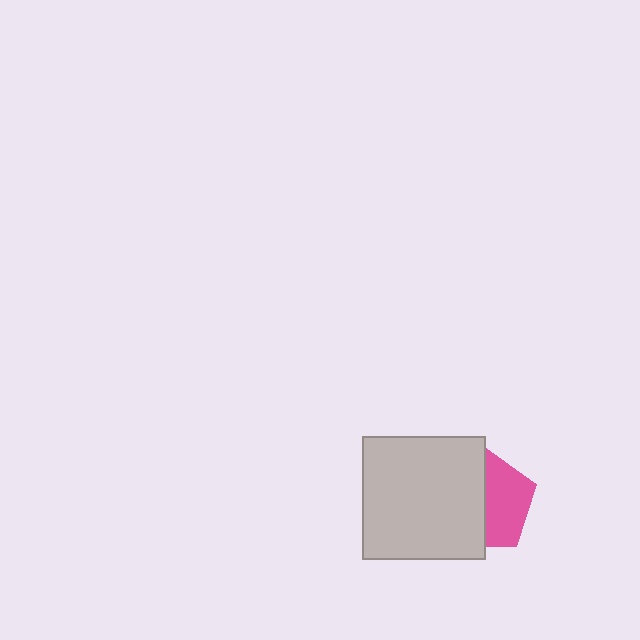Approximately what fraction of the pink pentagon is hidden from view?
Roughly 53% of the pink pentagon is hidden behind the light gray square.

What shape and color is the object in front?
The object in front is a light gray square.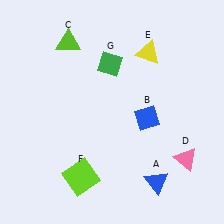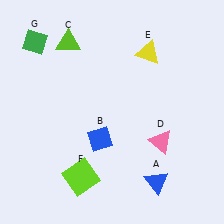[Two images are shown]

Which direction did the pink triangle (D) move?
The pink triangle (D) moved left.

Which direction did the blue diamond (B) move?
The blue diamond (B) moved left.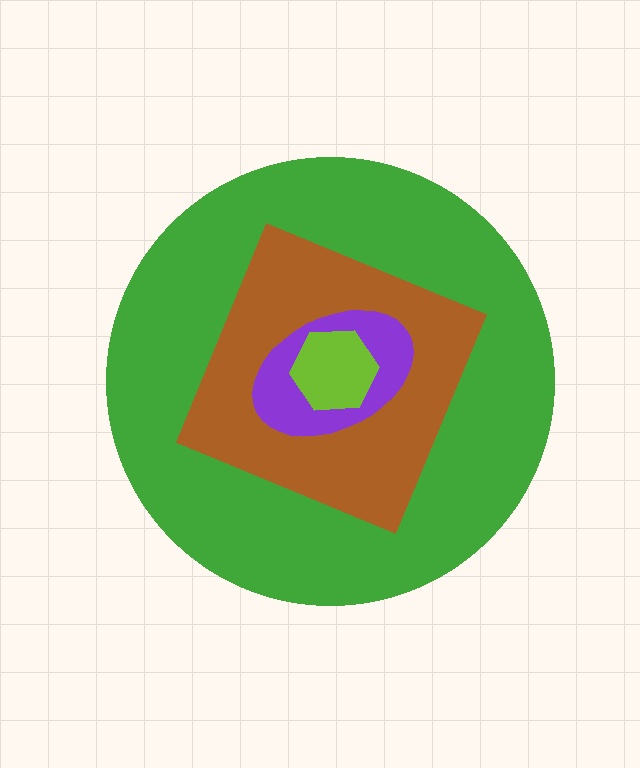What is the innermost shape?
The lime hexagon.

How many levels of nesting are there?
4.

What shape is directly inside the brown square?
The purple ellipse.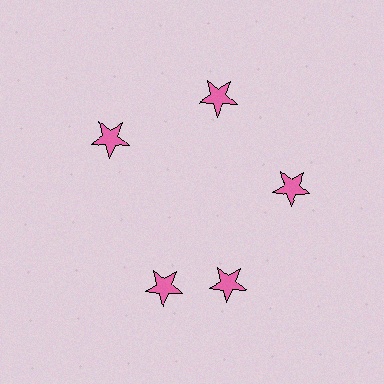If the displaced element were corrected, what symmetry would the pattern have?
It would have 5-fold rotational symmetry — the pattern would map onto itself every 72 degrees.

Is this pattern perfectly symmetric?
No. The 5 pink stars are arranged in a ring, but one element near the 8 o'clock position is rotated out of alignment along the ring, breaking the 5-fold rotational symmetry.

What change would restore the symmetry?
The symmetry would be restored by rotating it back into even spacing with its neighbors so that all 5 stars sit at equal angles and equal distance from the center.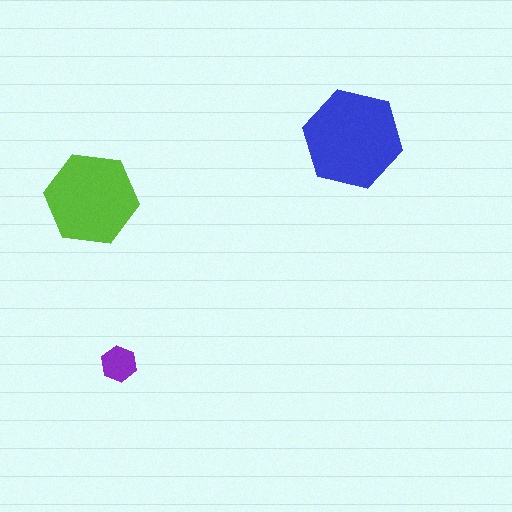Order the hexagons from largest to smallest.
the blue one, the lime one, the purple one.